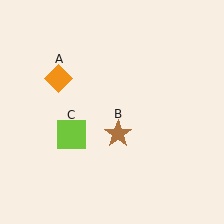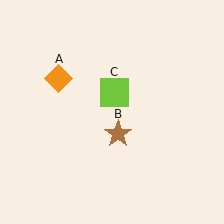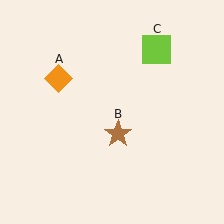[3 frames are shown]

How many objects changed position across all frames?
1 object changed position: lime square (object C).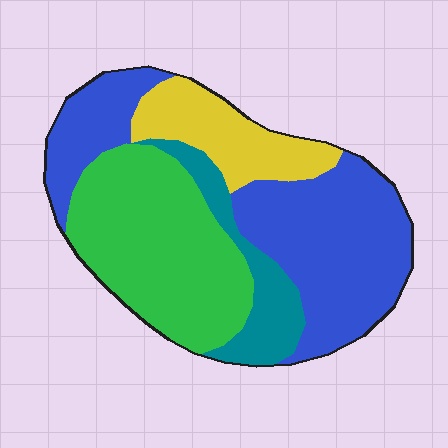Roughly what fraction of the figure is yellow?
Yellow takes up about one sixth (1/6) of the figure.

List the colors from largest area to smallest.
From largest to smallest: blue, green, yellow, teal.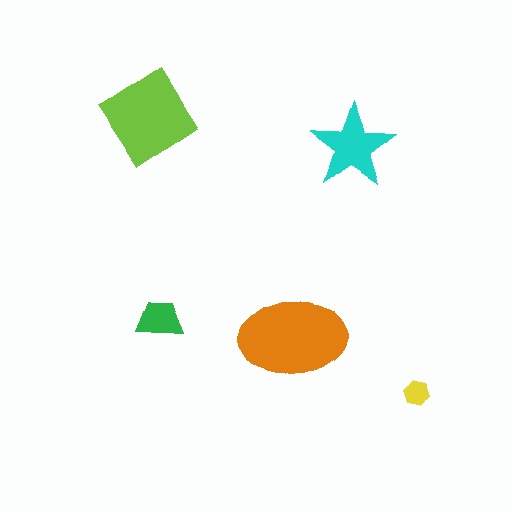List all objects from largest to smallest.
The orange ellipse, the lime diamond, the cyan star, the green trapezoid, the yellow hexagon.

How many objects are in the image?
There are 5 objects in the image.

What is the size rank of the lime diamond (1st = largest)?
2nd.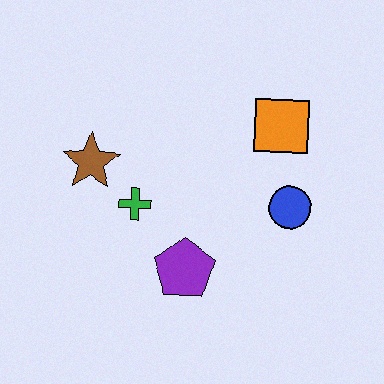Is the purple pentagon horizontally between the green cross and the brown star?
No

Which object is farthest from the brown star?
The blue circle is farthest from the brown star.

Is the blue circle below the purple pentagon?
No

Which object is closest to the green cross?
The brown star is closest to the green cross.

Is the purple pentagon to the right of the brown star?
Yes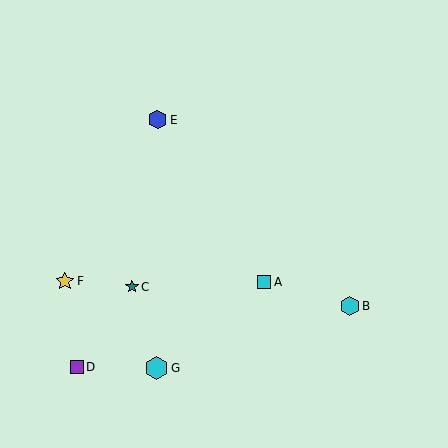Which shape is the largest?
The cyan hexagon (labeled G) is the largest.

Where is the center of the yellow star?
The center of the yellow star is at (65, 281).